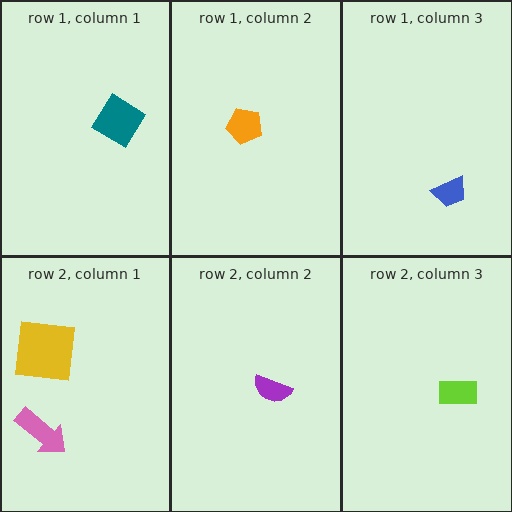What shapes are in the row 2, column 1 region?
The yellow square, the pink arrow.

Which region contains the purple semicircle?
The row 2, column 2 region.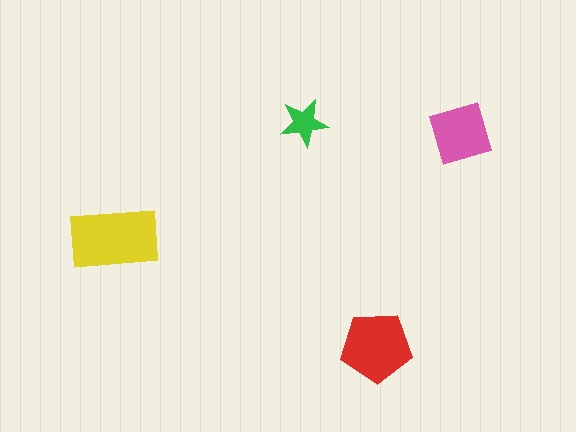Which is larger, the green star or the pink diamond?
The pink diamond.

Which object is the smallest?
The green star.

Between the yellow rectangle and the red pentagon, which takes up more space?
The yellow rectangle.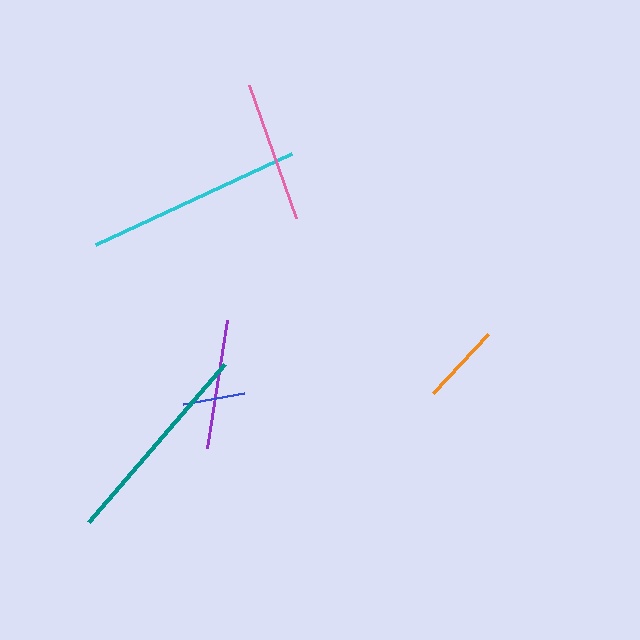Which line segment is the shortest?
The blue line is the shortest at approximately 61 pixels.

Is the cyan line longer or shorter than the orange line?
The cyan line is longer than the orange line.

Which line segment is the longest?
The cyan line is the longest at approximately 216 pixels.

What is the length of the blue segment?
The blue segment is approximately 61 pixels long.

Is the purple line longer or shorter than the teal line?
The teal line is longer than the purple line.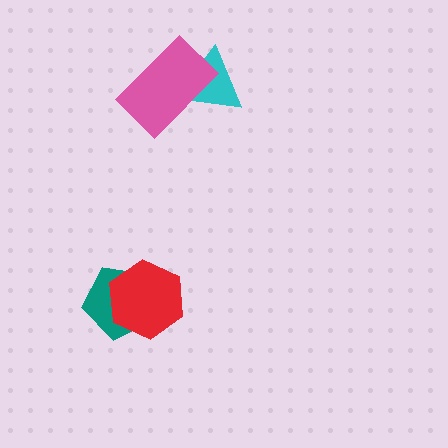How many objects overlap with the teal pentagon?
1 object overlaps with the teal pentagon.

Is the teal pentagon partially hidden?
Yes, it is partially covered by another shape.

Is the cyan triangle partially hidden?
Yes, it is partially covered by another shape.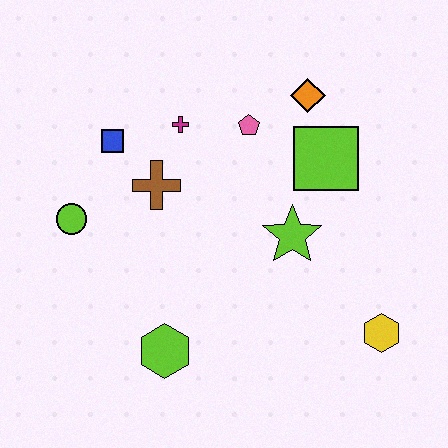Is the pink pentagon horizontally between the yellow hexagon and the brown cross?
Yes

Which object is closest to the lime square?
The orange diamond is closest to the lime square.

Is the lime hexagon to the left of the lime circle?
No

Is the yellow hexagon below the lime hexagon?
No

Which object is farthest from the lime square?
The lime circle is farthest from the lime square.